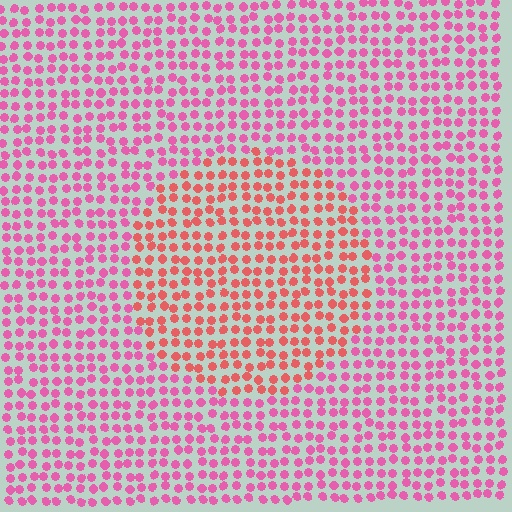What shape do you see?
I see a circle.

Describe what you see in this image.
The image is filled with small pink elements in a uniform arrangement. A circle-shaped region is visible where the elements are tinted to a slightly different hue, forming a subtle color boundary.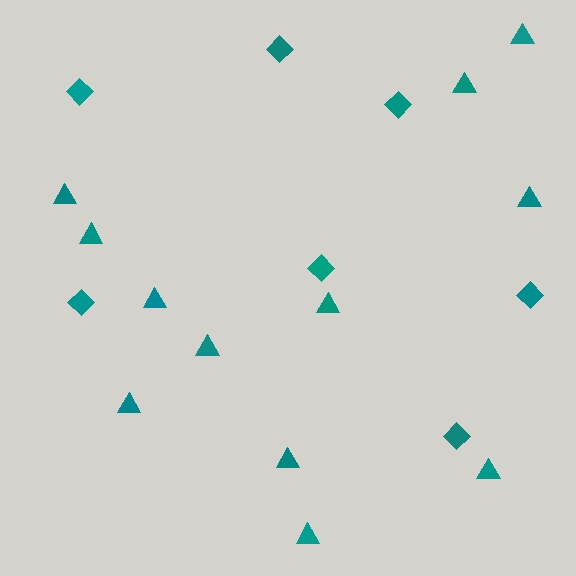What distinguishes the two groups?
There are 2 groups: one group of triangles (12) and one group of diamonds (7).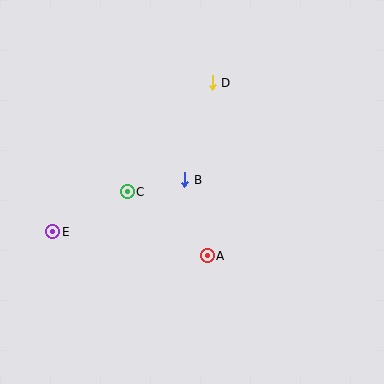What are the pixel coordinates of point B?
Point B is at (185, 180).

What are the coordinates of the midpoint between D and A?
The midpoint between D and A is at (210, 169).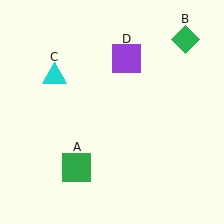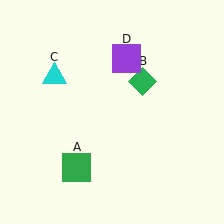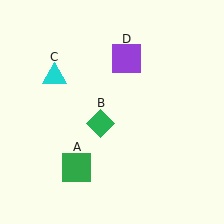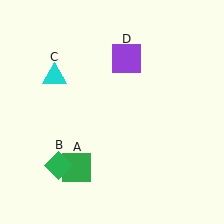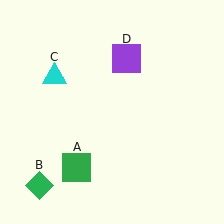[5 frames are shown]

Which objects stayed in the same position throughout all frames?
Green square (object A) and cyan triangle (object C) and purple square (object D) remained stationary.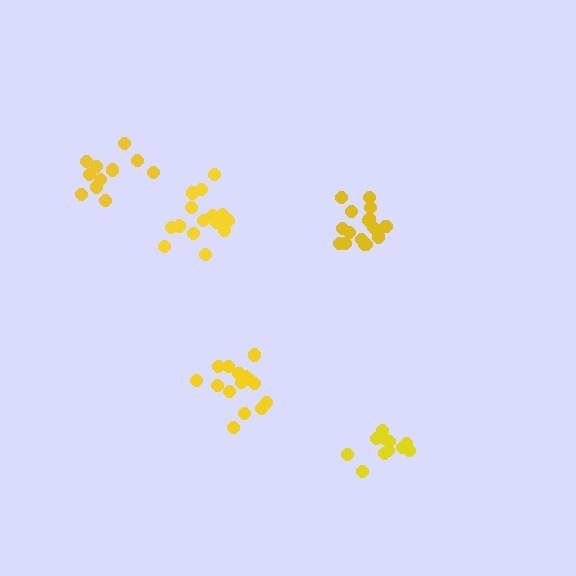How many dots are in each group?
Group 1: 16 dots, Group 2: 11 dots, Group 3: 16 dots, Group 4: 11 dots, Group 5: 15 dots (69 total).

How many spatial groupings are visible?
There are 5 spatial groupings.